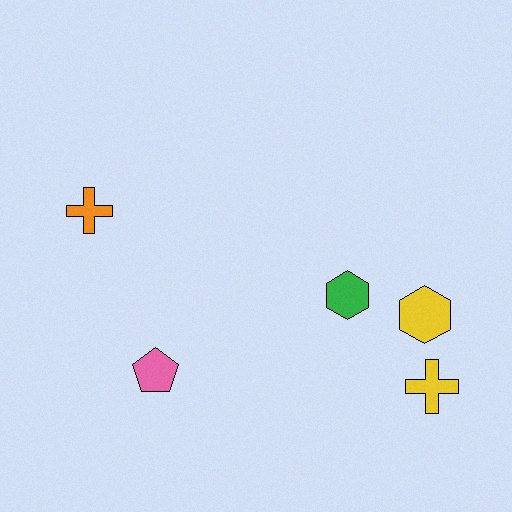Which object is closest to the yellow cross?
The yellow hexagon is closest to the yellow cross.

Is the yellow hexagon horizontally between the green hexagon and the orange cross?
No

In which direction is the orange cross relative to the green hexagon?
The orange cross is to the left of the green hexagon.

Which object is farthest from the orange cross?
The yellow cross is farthest from the orange cross.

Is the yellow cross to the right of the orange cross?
Yes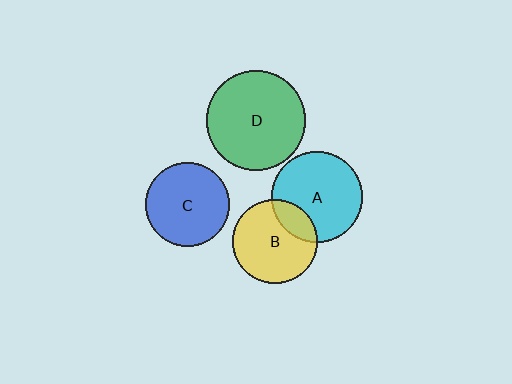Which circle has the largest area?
Circle D (green).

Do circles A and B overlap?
Yes.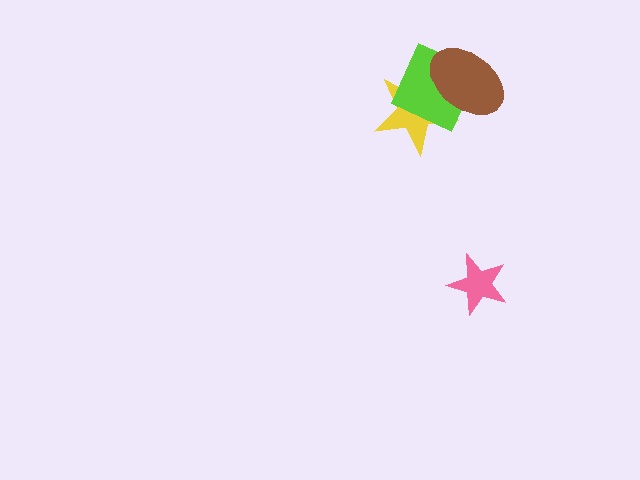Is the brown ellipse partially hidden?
No, no other shape covers it.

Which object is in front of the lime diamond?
The brown ellipse is in front of the lime diamond.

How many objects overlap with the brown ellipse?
2 objects overlap with the brown ellipse.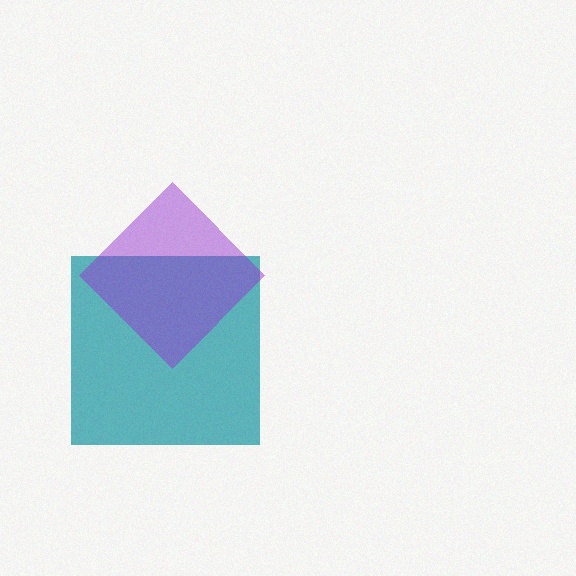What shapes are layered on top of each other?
The layered shapes are: a teal square, a purple diamond.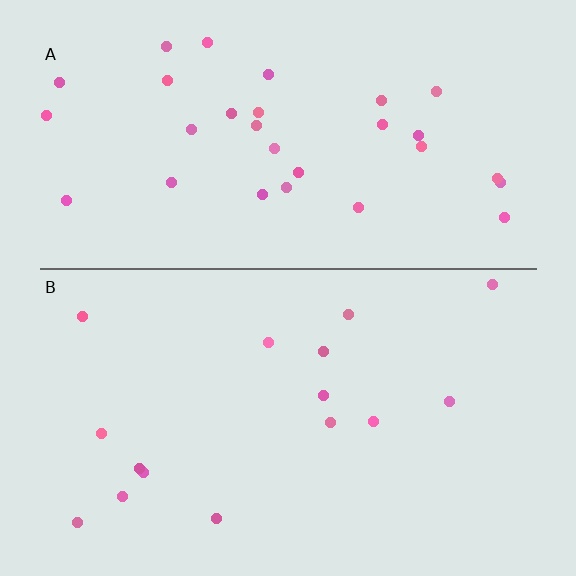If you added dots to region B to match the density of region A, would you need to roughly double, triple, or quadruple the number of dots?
Approximately double.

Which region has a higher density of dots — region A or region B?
A (the top).